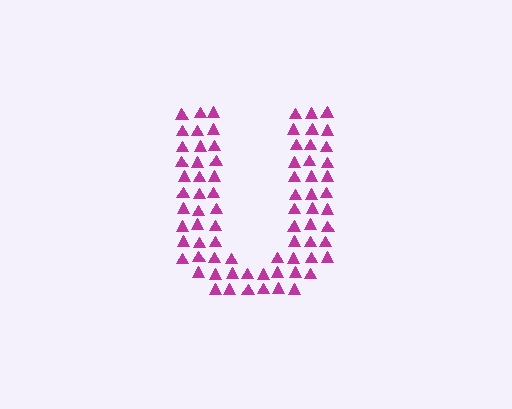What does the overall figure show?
The overall figure shows the letter U.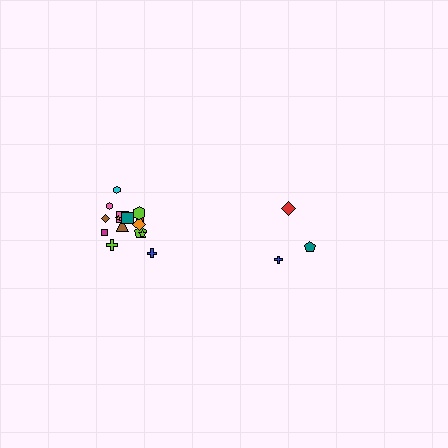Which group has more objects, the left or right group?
The left group.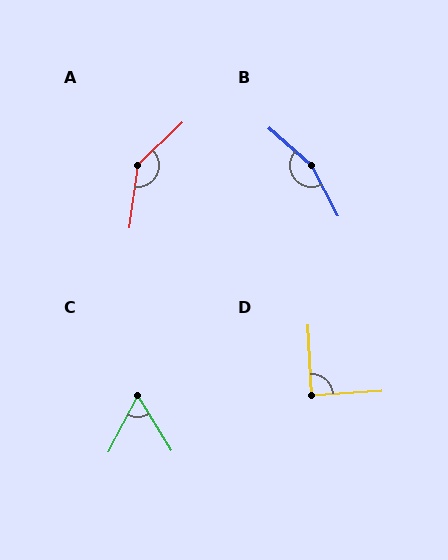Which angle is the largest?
B, at approximately 159 degrees.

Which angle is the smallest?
C, at approximately 59 degrees.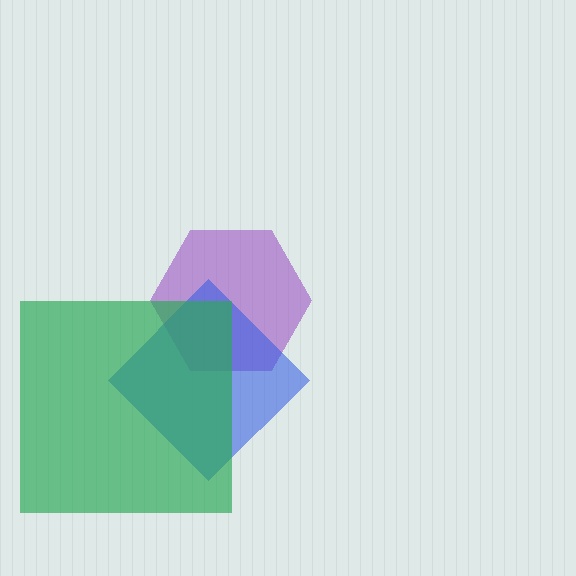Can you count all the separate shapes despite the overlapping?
Yes, there are 3 separate shapes.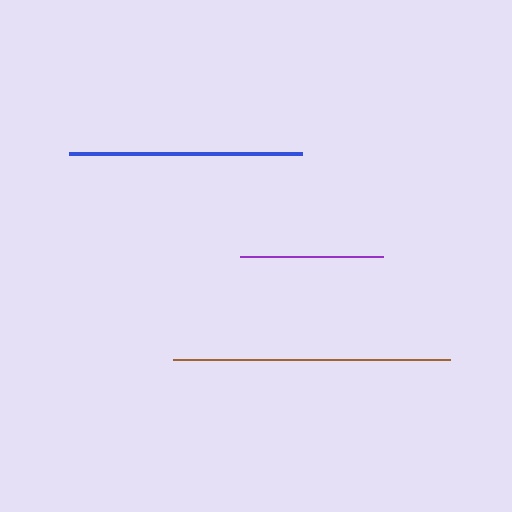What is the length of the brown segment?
The brown segment is approximately 277 pixels long.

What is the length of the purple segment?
The purple segment is approximately 143 pixels long.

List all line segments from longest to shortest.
From longest to shortest: brown, blue, purple.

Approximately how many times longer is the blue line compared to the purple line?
The blue line is approximately 1.6 times the length of the purple line.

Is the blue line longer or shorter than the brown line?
The brown line is longer than the blue line.